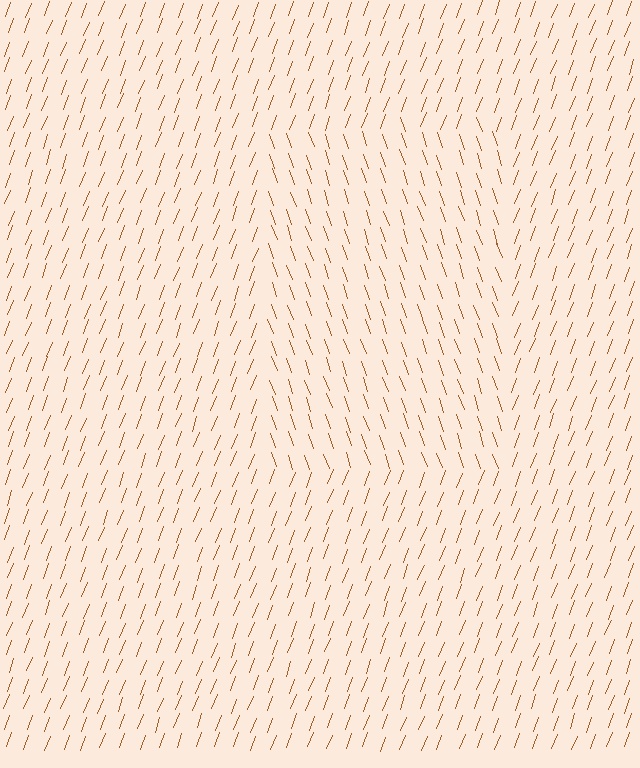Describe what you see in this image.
The image is filled with small brown line segments. A rectangle region in the image has lines oriented differently from the surrounding lines, creating a visible texture boundary.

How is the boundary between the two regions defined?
The boundary is defined purely by a change in line orientation (approximately 40 degrees difference). All lines are the same color and thickness.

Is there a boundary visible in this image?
Yes, there is a texture boundary formed by a change in line orientation.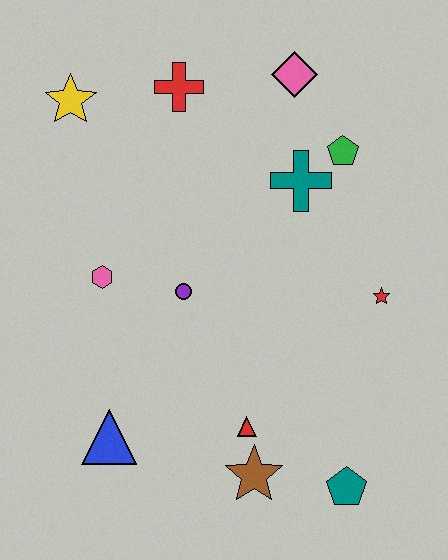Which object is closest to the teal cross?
The green pentagon is closest to the teal cross.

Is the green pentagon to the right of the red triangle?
Yes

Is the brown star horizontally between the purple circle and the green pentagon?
Yes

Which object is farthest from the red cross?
The teal pentagon is farthest from the red cross.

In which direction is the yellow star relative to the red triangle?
The yellow star is above the red triangle.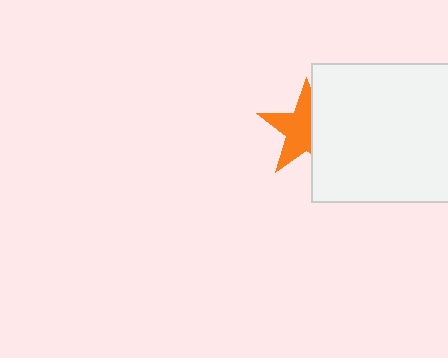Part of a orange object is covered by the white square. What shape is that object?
It is a star.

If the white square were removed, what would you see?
You would see the complete orange star.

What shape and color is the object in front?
The object in front is a white square.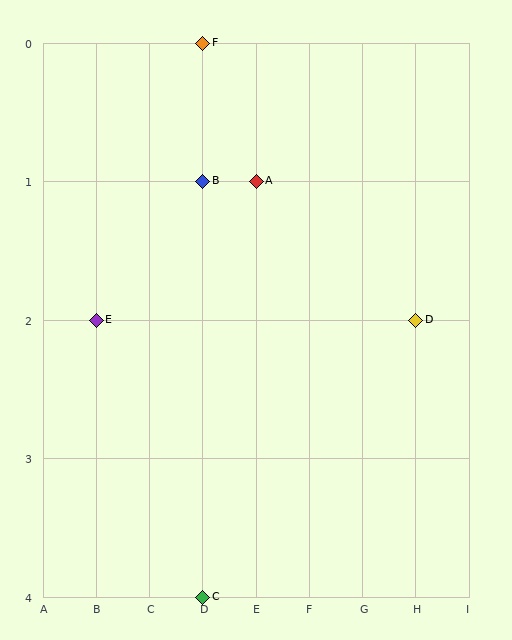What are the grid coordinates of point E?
Point E is at grid coordinates (B, 2).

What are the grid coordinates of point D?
Point D is at grid coordinates (H, 2).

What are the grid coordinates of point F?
Point F is at grid coordinates (D, 0).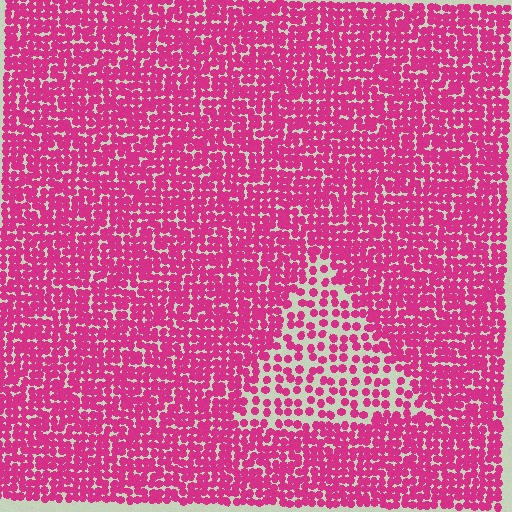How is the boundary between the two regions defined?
The boundary is defined by a change in element density (approximately 2.1x ratio). All elements are the same color, size, and shape.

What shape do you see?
I see a triangle.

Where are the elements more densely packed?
The elements are more densely packed outside the triangle boundary.